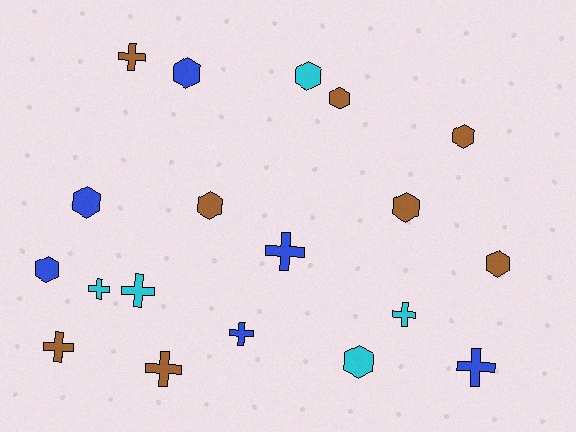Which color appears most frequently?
Brown, with 8 objects.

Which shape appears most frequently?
Hexagon, with 10 objects.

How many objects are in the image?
There are 19 objects.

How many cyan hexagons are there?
There are 2 cyan hexagons.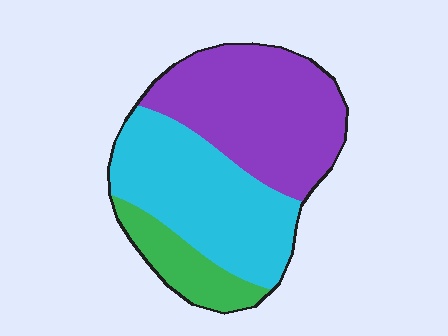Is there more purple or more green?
Purple.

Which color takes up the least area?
Green, at roughly 15%.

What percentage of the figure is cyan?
Cyan takes up about two fifths (2/5) of the figure.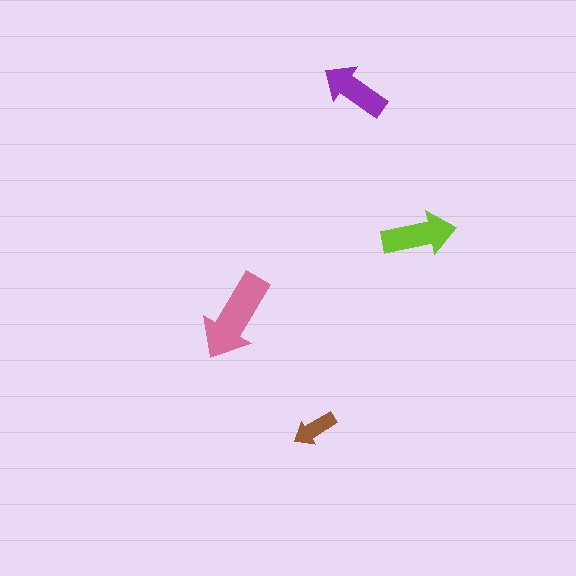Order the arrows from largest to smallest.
the pink one, the lime one, the purple one, the brown one.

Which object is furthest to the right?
The lime arrow is rightmost.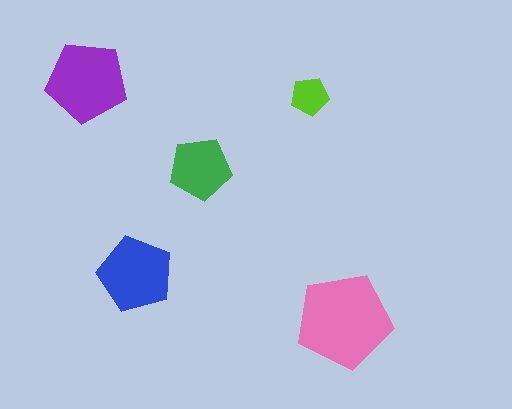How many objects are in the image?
There are 5 objects in the image.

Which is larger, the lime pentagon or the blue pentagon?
The blue one.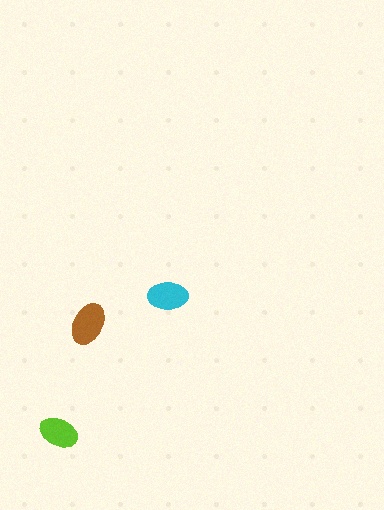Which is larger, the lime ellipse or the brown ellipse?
The brown one.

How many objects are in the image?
There are 3 objects in the image.